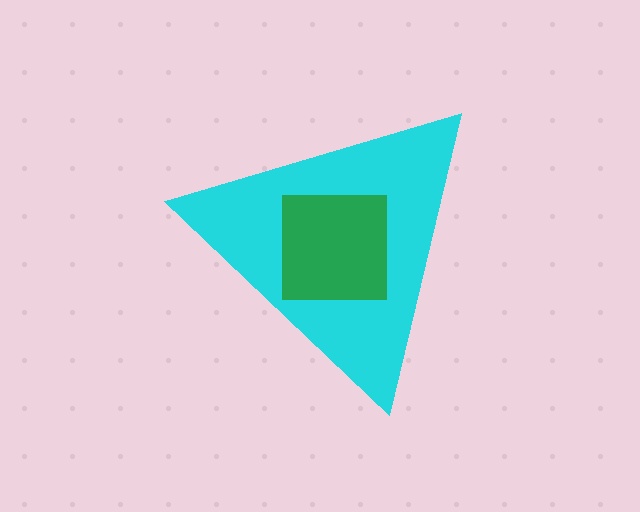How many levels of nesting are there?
2.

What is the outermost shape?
The cyan triangle.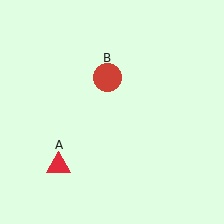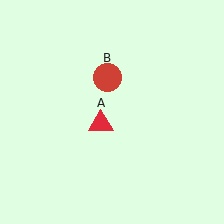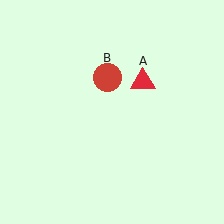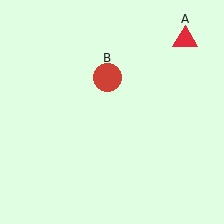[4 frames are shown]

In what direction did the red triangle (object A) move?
The red triangle (object A) moved up and to the right.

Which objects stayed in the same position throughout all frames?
Red circle (object B) remained stationary.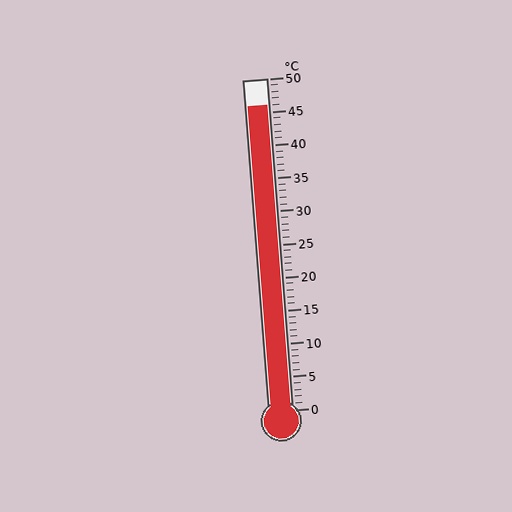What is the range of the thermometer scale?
The thermometer scale ranges from 0°C to 50°C.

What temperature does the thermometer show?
The thermometer shows approximately 46°C.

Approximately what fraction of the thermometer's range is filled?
The thermometer is filled to approximately 90% of its range.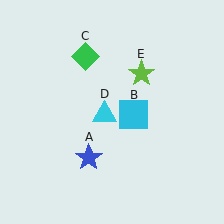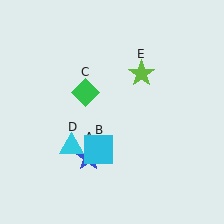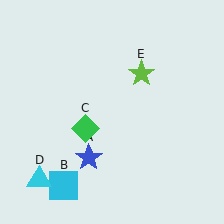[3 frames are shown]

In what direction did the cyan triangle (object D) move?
The cyan triangle (object D) moved down and to the left.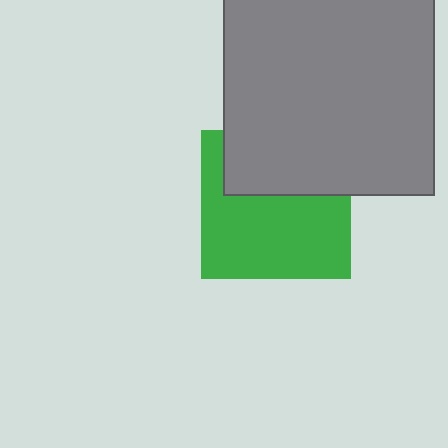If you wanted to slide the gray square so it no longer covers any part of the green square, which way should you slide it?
Slide it up — that is the most direct way to separate the two shapes.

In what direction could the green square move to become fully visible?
The green square could move down. That would shift it out from behind the gray square entirely.